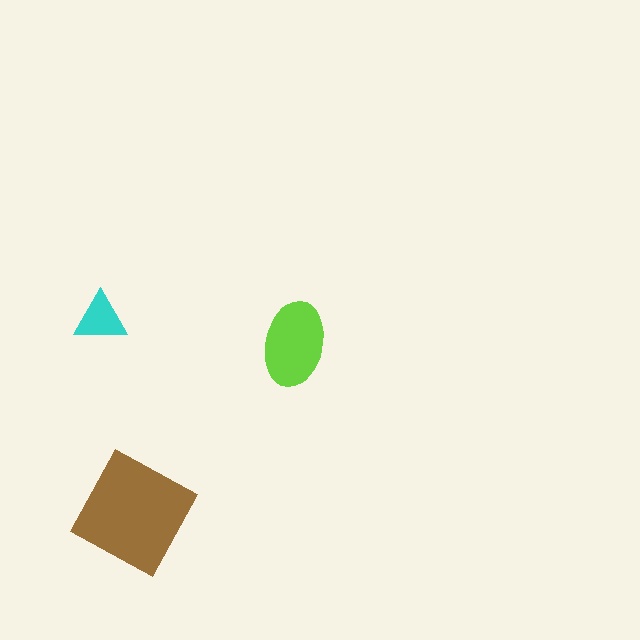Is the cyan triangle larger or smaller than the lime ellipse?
Smaller.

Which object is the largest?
The brown square.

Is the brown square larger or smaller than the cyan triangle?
Larger.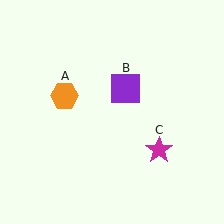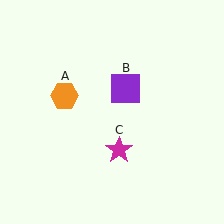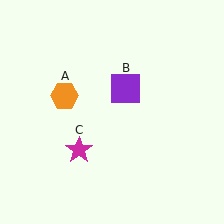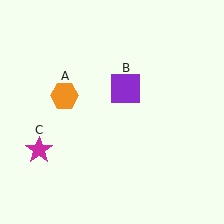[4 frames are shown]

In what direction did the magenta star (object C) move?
The magenta star (object C) moved left.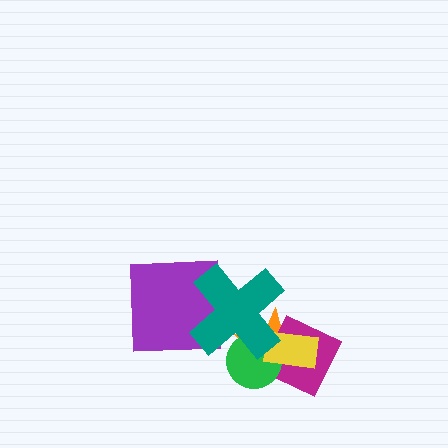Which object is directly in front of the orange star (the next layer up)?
The magenta diamond is directly in front of the orange star.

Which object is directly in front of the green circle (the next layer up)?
The yellow rectangle is directly in front of the green circle.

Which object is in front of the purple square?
The teal cross is in front of the purple square.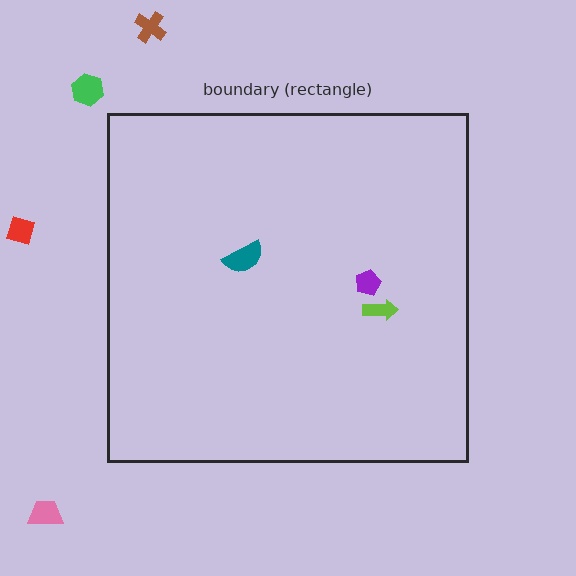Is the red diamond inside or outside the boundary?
Outside.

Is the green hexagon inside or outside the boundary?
Outside.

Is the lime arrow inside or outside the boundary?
Inside.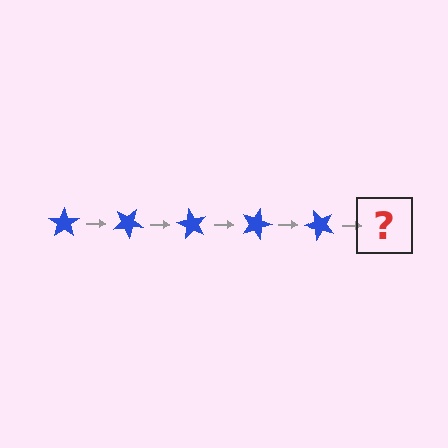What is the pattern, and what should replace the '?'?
The pattern is that the star rotates 30 degrees each step. The '?' should be a blue star rotated 150 degrees.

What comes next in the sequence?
The next element should be a blue star rotated 150 degrees.